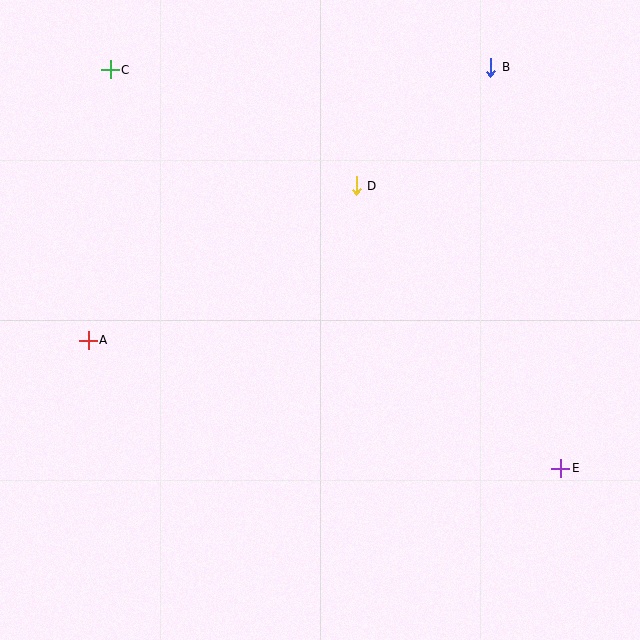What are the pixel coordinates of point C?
Point C is at (110, 70).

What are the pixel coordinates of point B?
Point B is at (491, 67).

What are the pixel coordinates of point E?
Point E is at (561, 468).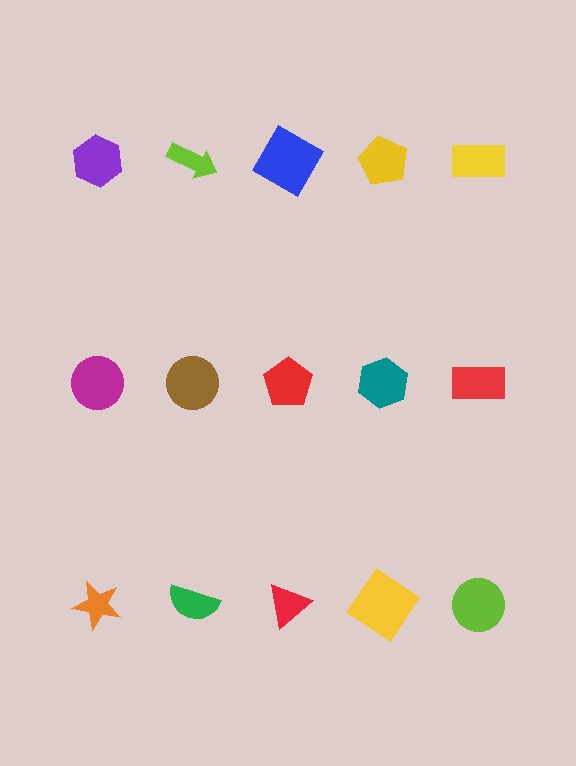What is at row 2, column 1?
A magenta circle.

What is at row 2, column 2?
A brown circle.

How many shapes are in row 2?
5 shapes.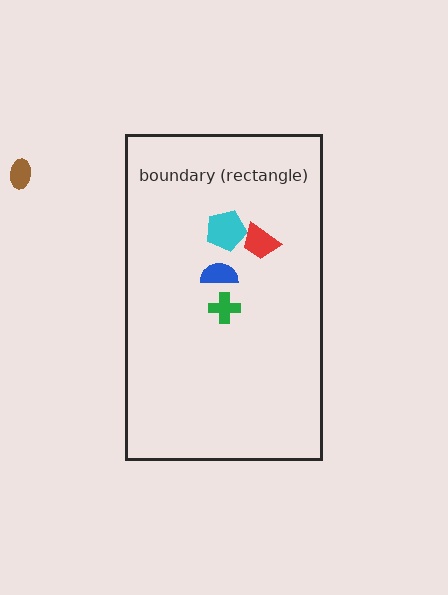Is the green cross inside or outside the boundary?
Inside.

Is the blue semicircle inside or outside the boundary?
Inside.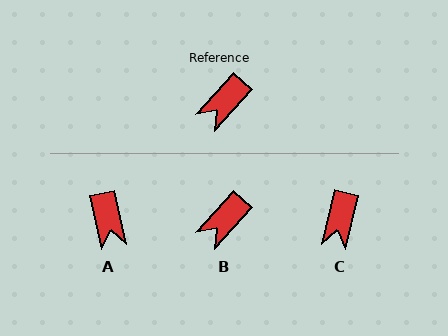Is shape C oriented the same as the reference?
No, it is off by about 29 degrees.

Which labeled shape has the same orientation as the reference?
B.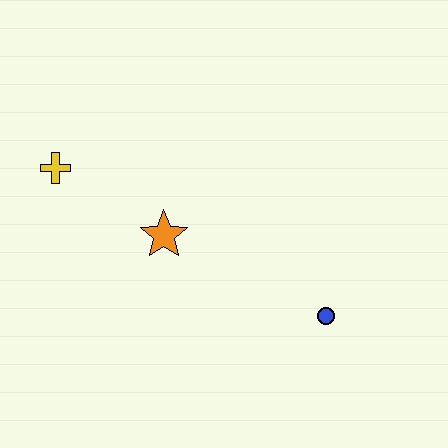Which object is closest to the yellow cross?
The orange star is closest to the yellow cross.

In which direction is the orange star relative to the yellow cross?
The orange star is to the right of the yellow cross.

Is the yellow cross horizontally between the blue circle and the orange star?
No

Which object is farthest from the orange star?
The blue circle is farthest from the orange star.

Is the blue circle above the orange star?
No